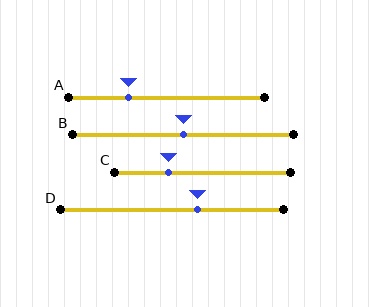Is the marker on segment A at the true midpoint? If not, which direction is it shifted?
No, the marker on segment A is shifted to the left by about 20% of the segment length.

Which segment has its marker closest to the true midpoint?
Segment B has its marker closest to the true midpoint.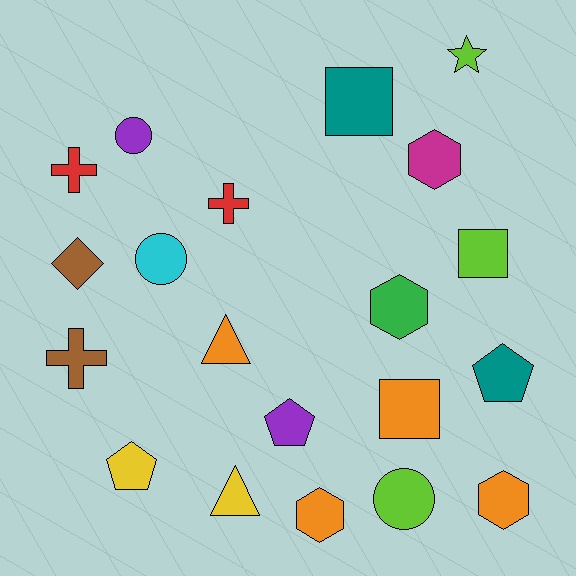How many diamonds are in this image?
There is 1 diamond.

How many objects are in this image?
There are 20 objects.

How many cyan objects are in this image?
There is 1 cyan object.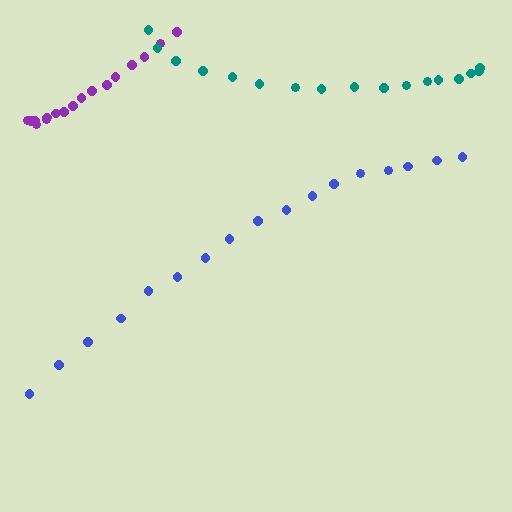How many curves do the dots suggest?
There are 3 distinct paths.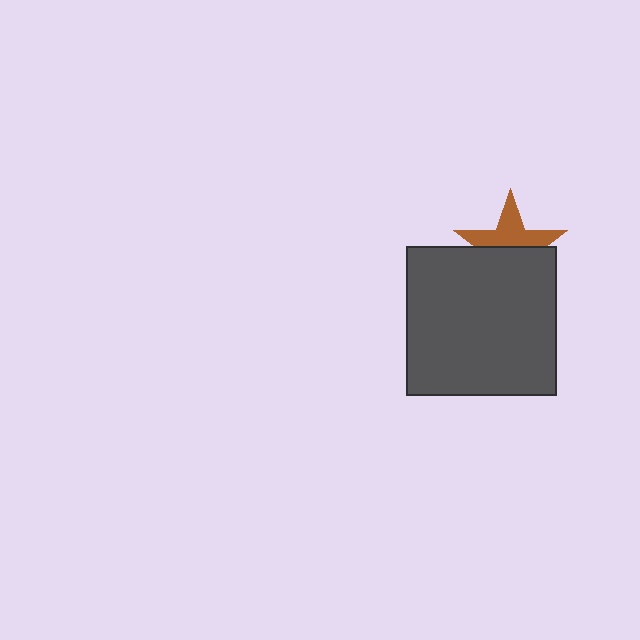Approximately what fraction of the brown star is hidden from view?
Roughly 51% of the brown star is hidden behind the dark gray square.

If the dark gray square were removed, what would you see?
You would see the complete brown star.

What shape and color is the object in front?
The object in front is a dark gray square.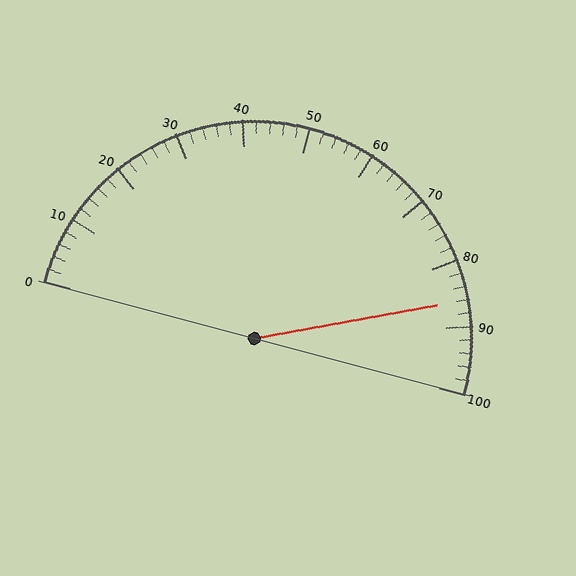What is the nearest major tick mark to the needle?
The nearest major tick mark is 90.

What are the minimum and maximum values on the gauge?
The gauge ranges from 0 to 100.